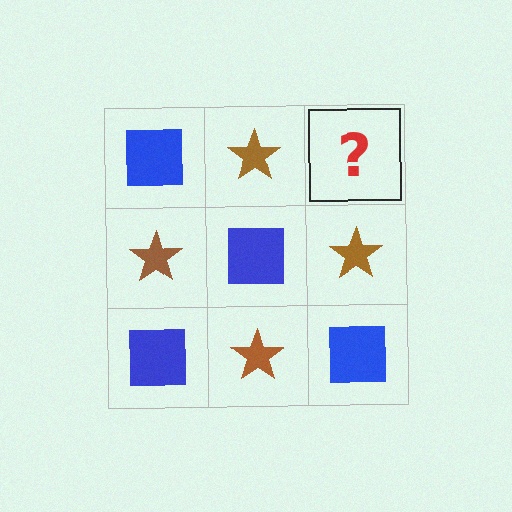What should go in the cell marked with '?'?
The missing cell should contain a blue square.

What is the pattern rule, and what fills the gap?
The rule is that it alternates blue square and brown star in a checkerboard pattern. The gap should be filled with a blue square.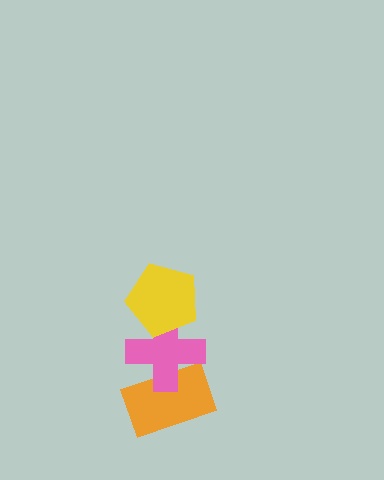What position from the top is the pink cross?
The pink cross is 2nd from the top.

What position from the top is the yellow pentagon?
The yellow pentagon is 1st from the top.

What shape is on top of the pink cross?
The yellow pentagon is on top of the pink cross.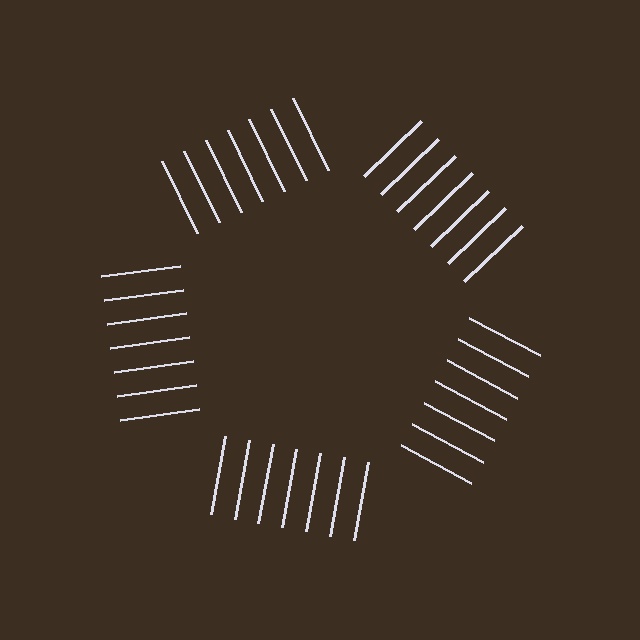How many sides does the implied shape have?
5 sides — the line-ends trace a pentagon.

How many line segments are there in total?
35 — 7 along each of the 5 edges.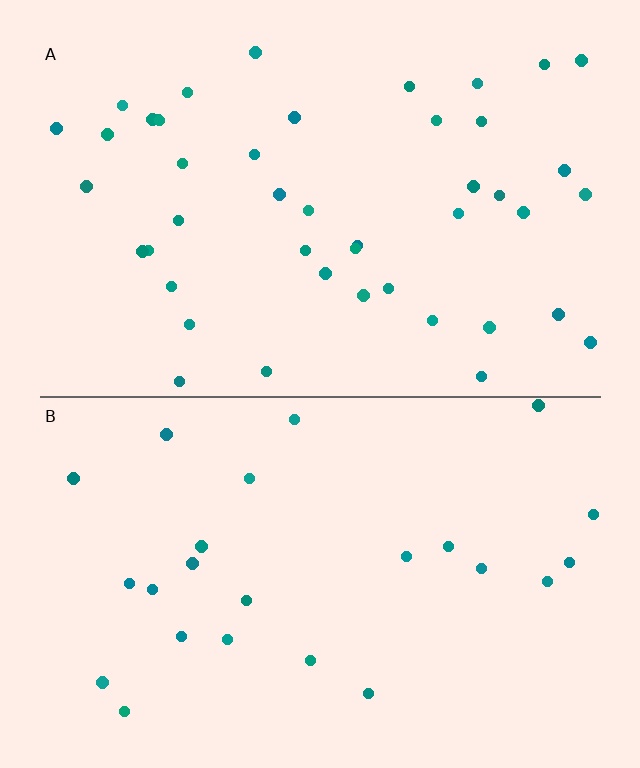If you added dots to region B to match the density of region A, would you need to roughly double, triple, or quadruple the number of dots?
Approximately double.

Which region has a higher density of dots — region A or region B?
A (the top).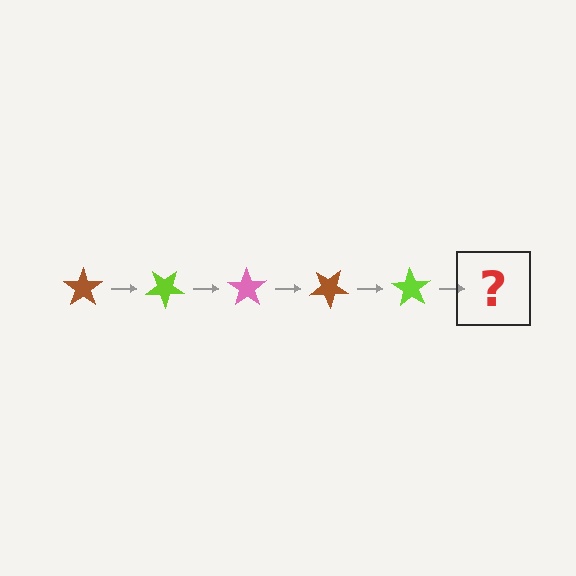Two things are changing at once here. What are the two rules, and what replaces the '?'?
The two rules are that it rotates 35 degrees each step and the color cycles through brown, lime, and pink. The '?' should be a pink star, rotated 175 degrees from the start.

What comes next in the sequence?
The next element should be a pink star, rotated 175 degrees from the start.